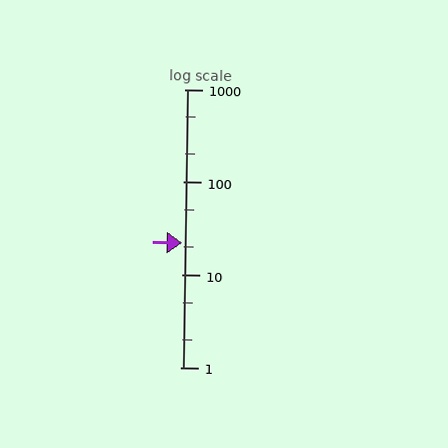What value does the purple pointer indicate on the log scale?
The pointer indicates approximately 22.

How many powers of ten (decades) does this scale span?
The scale spans 3 decades, from 1 to 1000.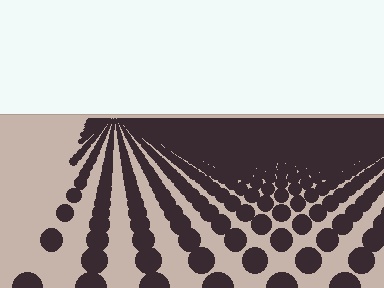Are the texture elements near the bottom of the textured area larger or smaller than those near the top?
Larger. Near the bottom, elements are closer to the viewer and appear at a bigger on-screen size.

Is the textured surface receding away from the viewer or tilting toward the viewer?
The surface is receding away from the viewer. Texture elements get smaller and denser toward the top.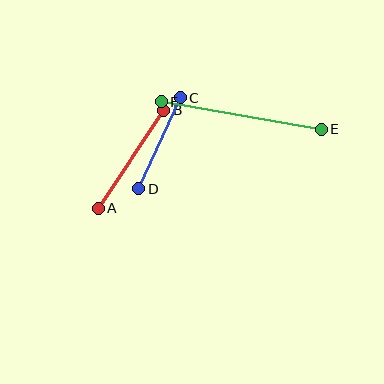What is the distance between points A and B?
The distance is approximately 118 pixels.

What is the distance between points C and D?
The distance is approximately 100 pixels.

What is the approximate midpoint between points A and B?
The midpoint is at approximately (131, 159) pixels.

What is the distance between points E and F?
The distance is approximately 162 pixels.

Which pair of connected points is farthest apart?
Points E and F are farthest apart.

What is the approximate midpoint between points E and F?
The midpoint is at approximately (241, 115) pixels.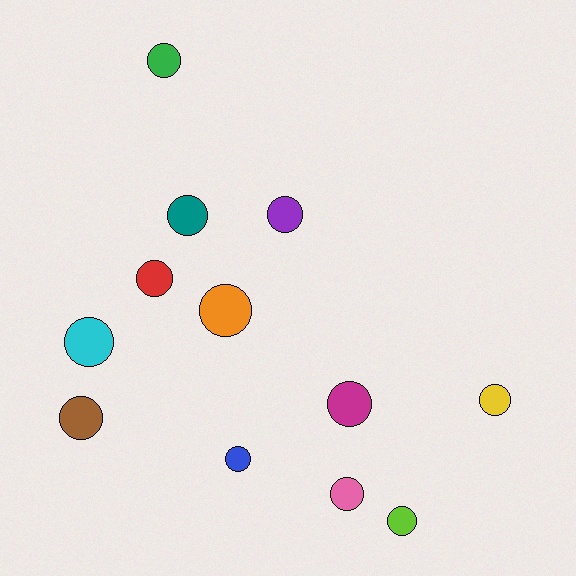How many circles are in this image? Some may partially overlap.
There are 12 circles.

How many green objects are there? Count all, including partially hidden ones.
There is 1 green object.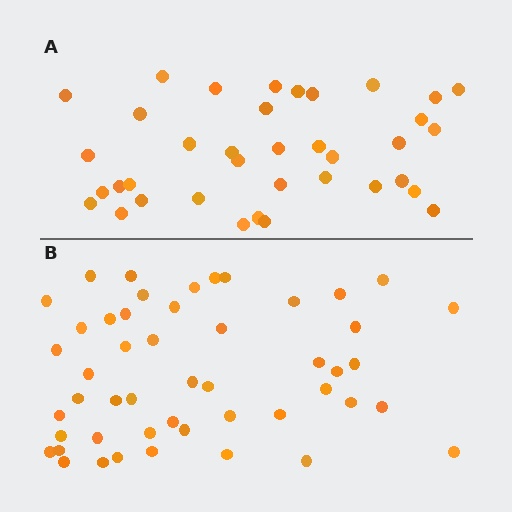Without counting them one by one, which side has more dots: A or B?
Region B (the bottom region) has more dots.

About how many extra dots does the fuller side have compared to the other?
Region B has roughly 12 or so more dots than region A.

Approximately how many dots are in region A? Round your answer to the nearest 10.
About 40 dots. (The exact count is 37, which rounds to 40.)